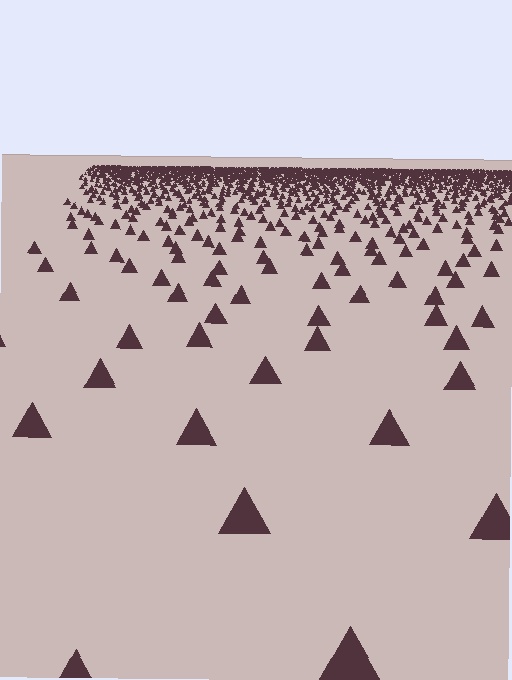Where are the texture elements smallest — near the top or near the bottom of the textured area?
Near the top.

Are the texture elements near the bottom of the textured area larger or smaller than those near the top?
Larger. Near the bottom, elements are closer to the viewer and appear at a bigger on-screen size.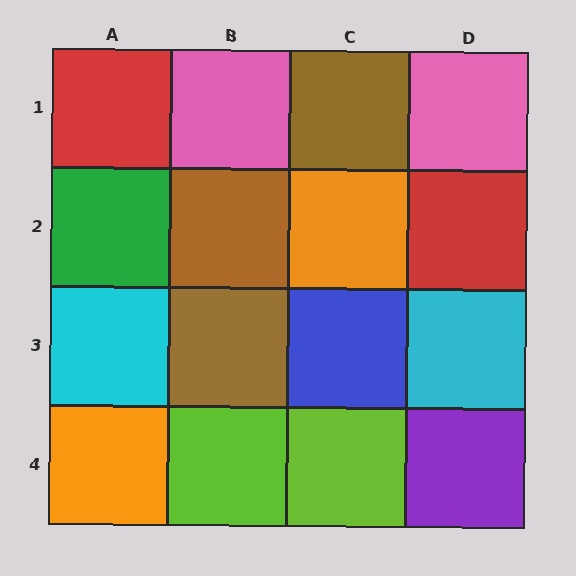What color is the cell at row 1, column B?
Pink.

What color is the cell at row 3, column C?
Blue.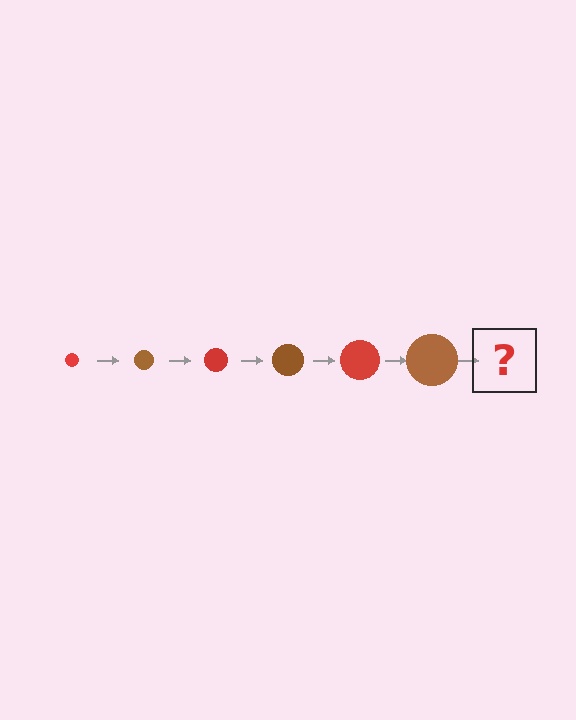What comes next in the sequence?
The next element should be a red circle, larger than the previous one.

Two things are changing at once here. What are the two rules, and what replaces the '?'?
The two rules are that the circle grows larger each step and the color cycles through red and brown. The '?' should be a red circle, larger than the previous one.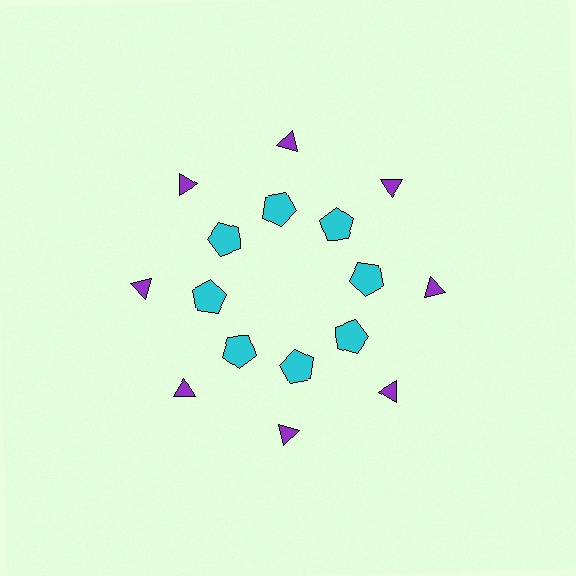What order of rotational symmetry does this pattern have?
This pattern has 8-fold rotational symmetry.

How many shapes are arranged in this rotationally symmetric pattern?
There are 16 shapes, arranged in 8 groups of 2.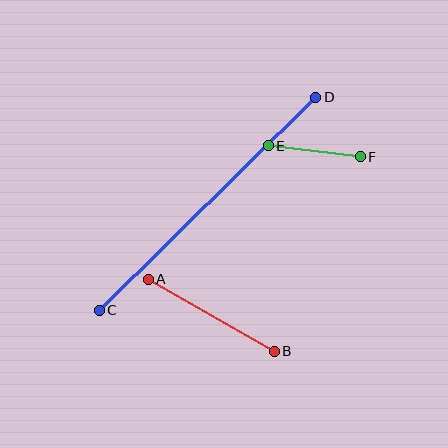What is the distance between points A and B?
The distance is approximately 145 pixels.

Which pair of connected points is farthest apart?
Points C and D are farthest apart.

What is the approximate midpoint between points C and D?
The midpoint is at approximately (207, 204) pixels.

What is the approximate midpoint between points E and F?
The midpoint is at approximately (314, 151) pixels.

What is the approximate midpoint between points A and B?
The midpoint is at approximately (211, 315) pixels.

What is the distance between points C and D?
The distance is approximately 303 pixels.